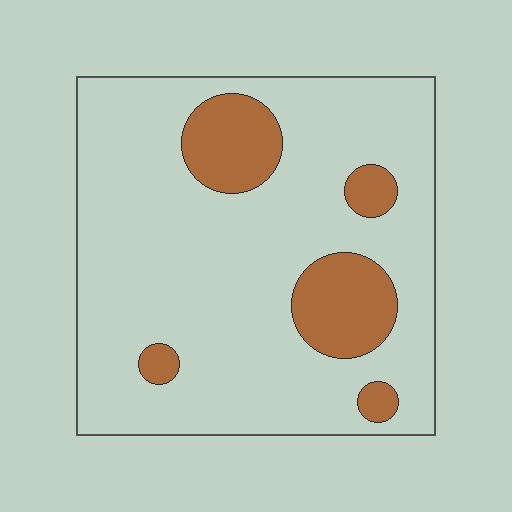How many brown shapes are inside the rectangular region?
5.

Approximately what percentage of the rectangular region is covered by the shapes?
Approximately 15%.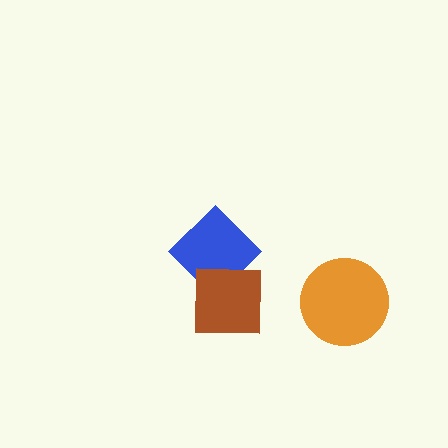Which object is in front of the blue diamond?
The brown square is in front of the blue diamond.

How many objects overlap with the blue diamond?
1 object overlaps with the blue diamond.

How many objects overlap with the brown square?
1 object overlaps with the brown square.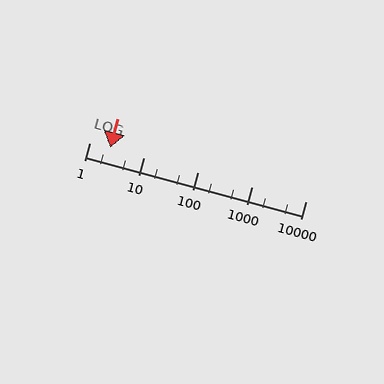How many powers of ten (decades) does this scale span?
The scale spans 4 decades, from 1 to 10000.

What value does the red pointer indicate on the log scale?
The pointer indicates approximately 2.4.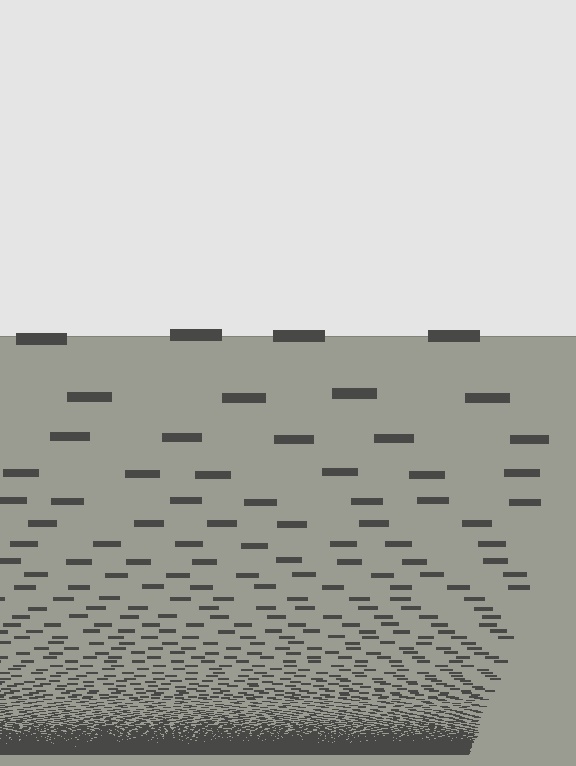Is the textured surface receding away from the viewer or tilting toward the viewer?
The surface appears to tilt toward the viewer. Texture elements get larger and sparser toward the top.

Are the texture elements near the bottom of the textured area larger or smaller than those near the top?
Smaller. The gradient is inverted — elements near the bottom are smaller and denser.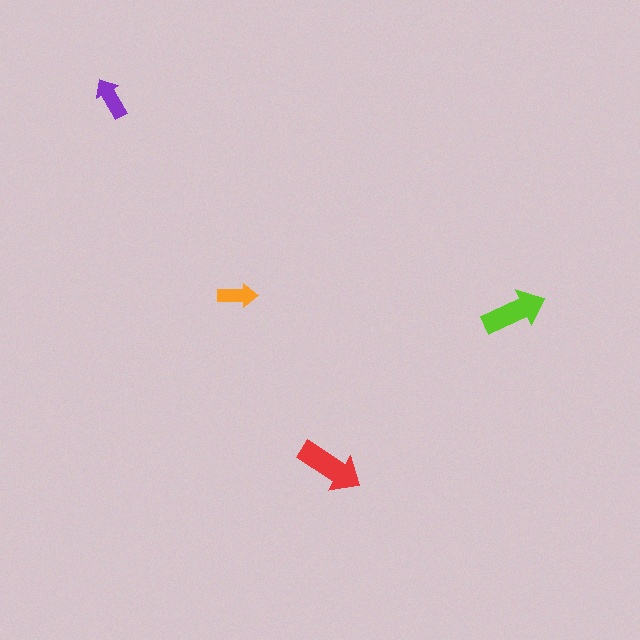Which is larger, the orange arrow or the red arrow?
The red one.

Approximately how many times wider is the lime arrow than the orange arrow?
About 1.5 times wider.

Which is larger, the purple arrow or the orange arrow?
The purple one.